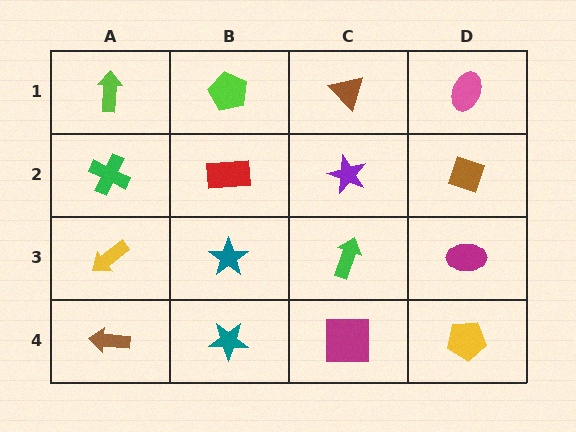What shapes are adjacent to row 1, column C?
A purple star (row 2, column C), a lime pentagon (row 1, column B), a pink ellipse (row 1, column D).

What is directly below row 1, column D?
A brown diamond.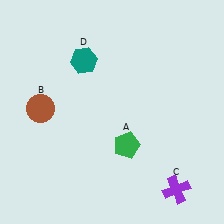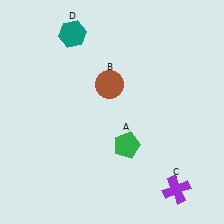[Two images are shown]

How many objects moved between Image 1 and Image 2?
2 objects moved between the two images.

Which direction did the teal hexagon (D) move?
The teal hexagon (D) moved up.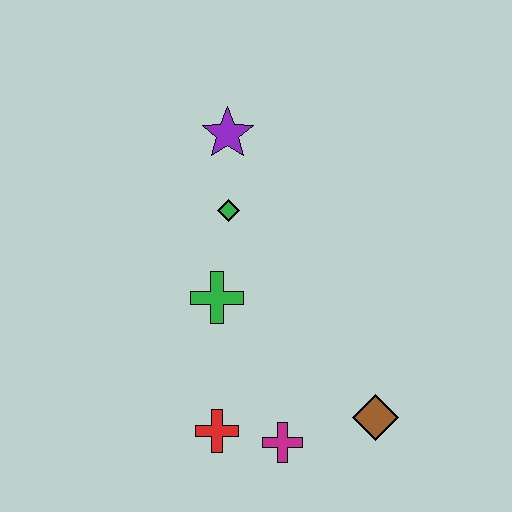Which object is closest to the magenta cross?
The red cross is closest to the magenta cross.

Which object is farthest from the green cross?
The brown diamond is farthest from the green cross.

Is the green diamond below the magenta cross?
No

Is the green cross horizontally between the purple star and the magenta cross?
No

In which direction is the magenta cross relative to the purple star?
The magenta cross is below the purple star.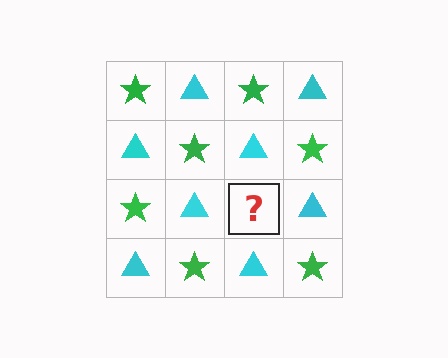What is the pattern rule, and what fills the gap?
The rule is that it alternates green star and cyan triangle in a checkerboard pattern. The gap should be filled with a green star.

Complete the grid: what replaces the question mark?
The question mark should be replaced with a green star.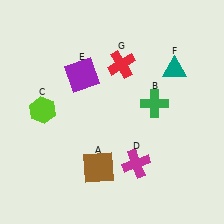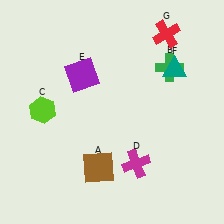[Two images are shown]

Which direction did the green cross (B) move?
The green cross (B) moved up.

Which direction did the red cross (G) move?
The red cross (G) moved right.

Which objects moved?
The objects that moved are: the green cross (B), the red cross (G).